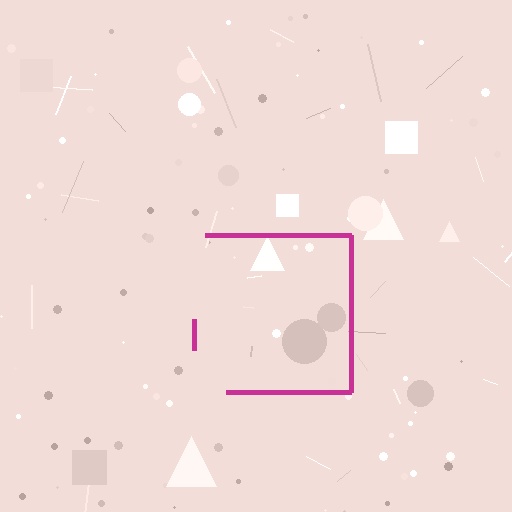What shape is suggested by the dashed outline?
The dashed outline suggests a square.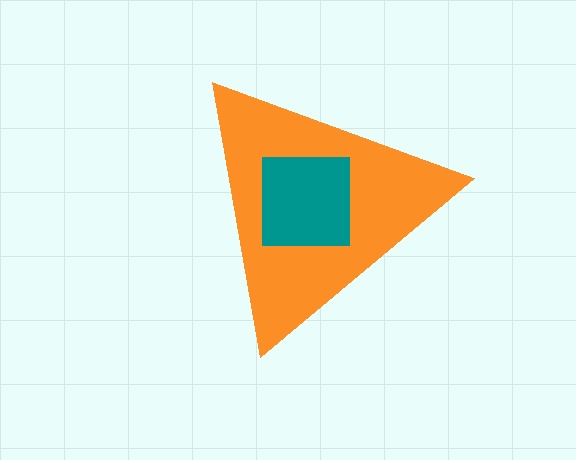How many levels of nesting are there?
2.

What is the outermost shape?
The orange triangle.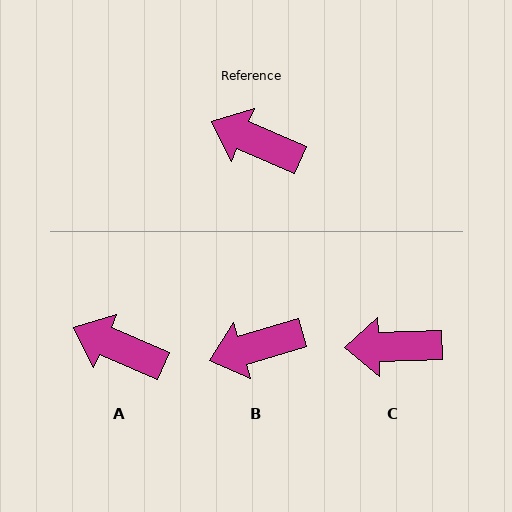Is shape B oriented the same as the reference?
No, it is off by about 40 degrees.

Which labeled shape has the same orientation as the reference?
A.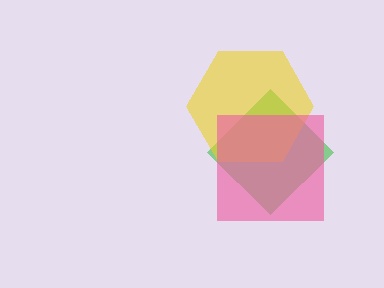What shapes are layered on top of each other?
The layered shapes are: a green diamond, a yellow hexagon, a pink square.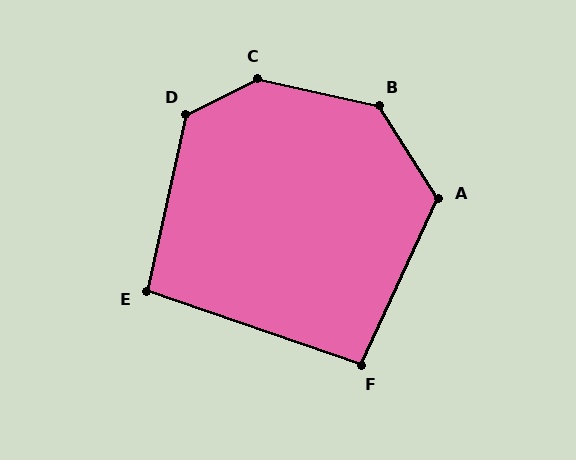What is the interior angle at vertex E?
Approximately 97 degrees (obtuse).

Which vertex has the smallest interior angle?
F, at approximately 96 degrees.